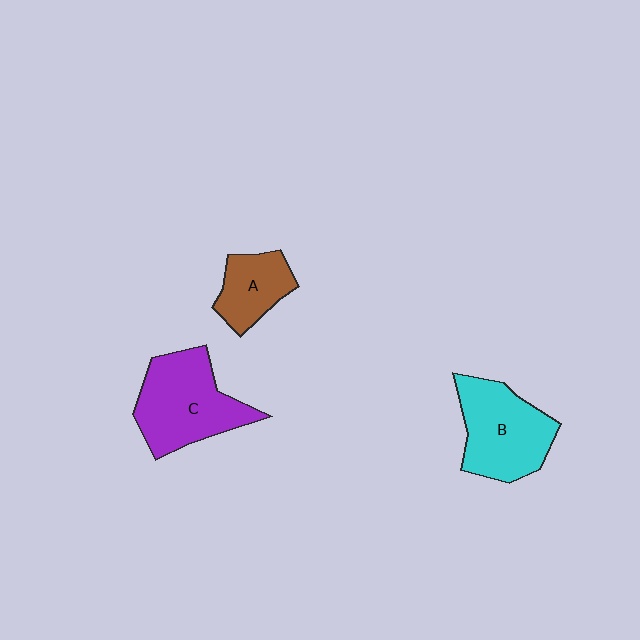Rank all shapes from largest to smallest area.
From largest to smallest: C (purple), B (cyan), A (brown).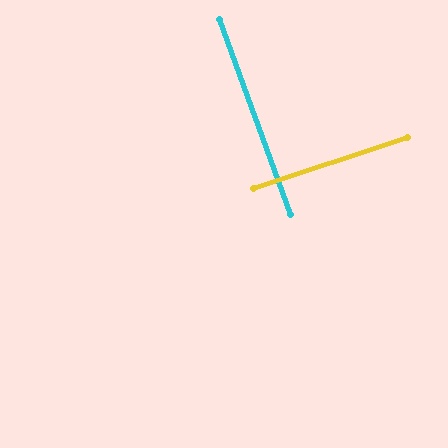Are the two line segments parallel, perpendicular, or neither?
Perpendicular — they meet at approximately 88°.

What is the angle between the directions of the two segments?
Approximately 88 degrees.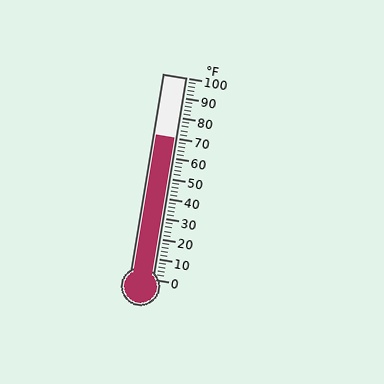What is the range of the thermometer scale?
The thermometer scale ranges from 0°F to 100°F.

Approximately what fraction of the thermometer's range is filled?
The thermometer is filled to approximately 70% of its range.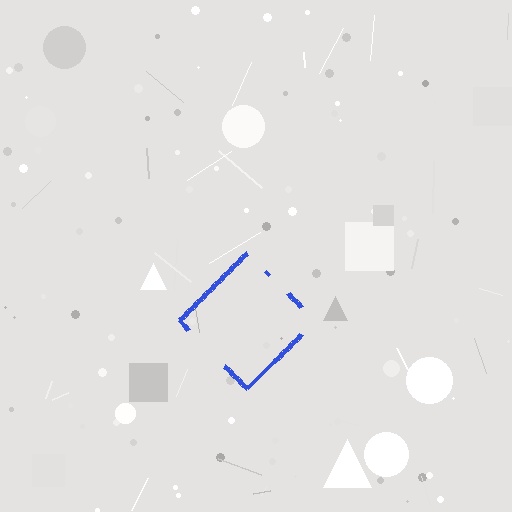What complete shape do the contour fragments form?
The contour fragments form a diamond.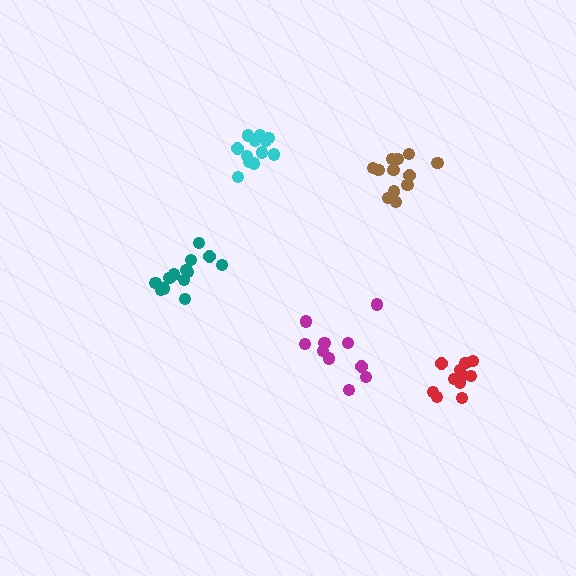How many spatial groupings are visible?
There are 5 spatial groupings.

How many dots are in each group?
Group 1: 13 dots, Group 2: 11 dots, Group 3: 12 dots, Group 4: 10 dots, Group 5: 13 dots (59 total).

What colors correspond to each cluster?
The clusters are colored: teal, red, brown, magenta, cyan.